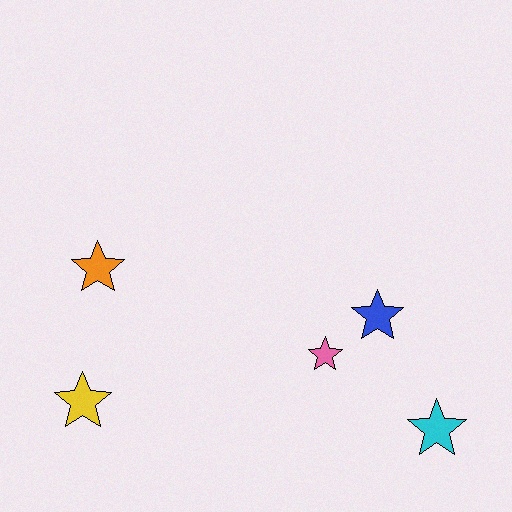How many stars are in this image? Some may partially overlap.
There are 5 stars.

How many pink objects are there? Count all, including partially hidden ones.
There is 1 pink object.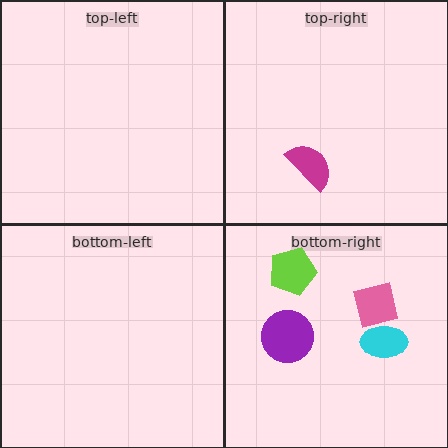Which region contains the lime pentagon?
The bottom-right region.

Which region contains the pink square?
The bottom-right region.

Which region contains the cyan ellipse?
The bottom-right region.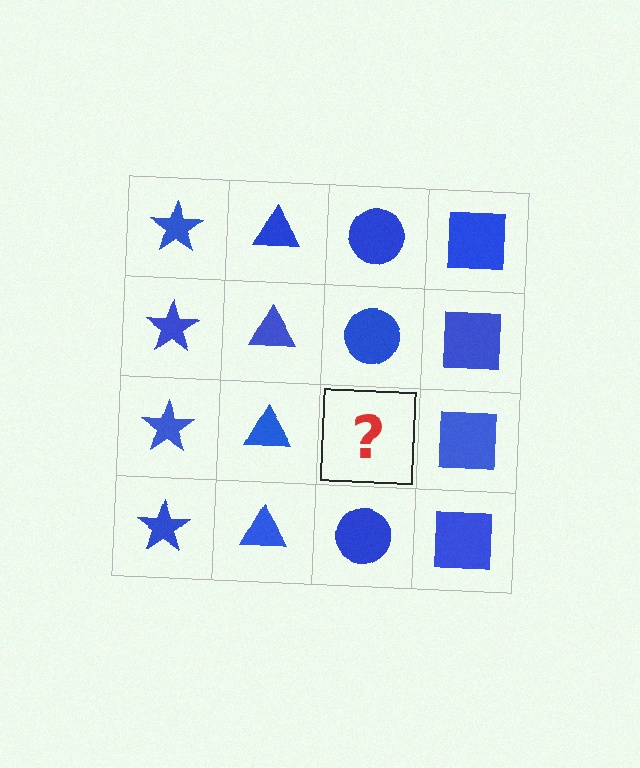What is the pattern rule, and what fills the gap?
The rule is that each column has a consistent shape. The gap should be filled with a blue circle.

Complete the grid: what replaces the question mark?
The question mark should be replaced with a blue circle.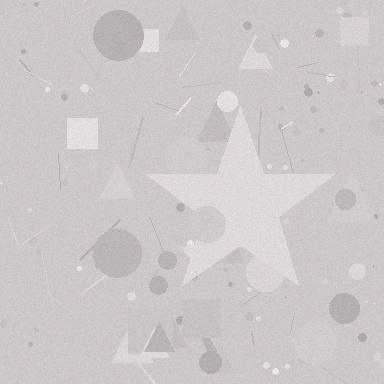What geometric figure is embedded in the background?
A star is embedded in the background.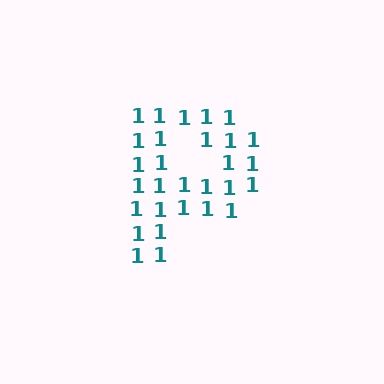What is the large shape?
The large shape is the letter P.